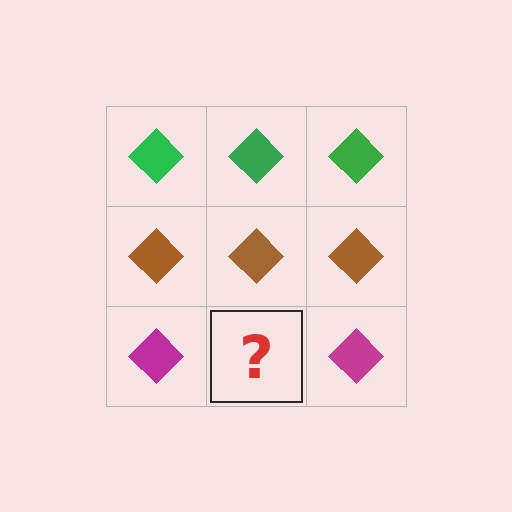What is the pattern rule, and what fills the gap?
The rule is that each row has a consistent color. The gap should be filled with a magenta diamond.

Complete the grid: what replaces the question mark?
The question mark should be replaced with a magenta diamond.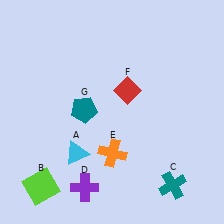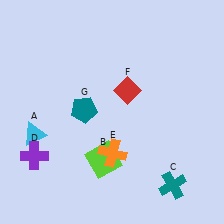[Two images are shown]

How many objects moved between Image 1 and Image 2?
3 objects moved between the two images.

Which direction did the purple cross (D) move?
The purple cross (D) moved left.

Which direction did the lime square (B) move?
The lime square (B) moved right.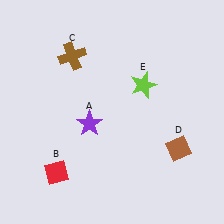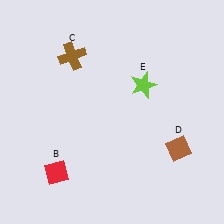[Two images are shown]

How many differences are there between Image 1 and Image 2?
There is 1 difference between the two images.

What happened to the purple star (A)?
The purple star (A) was removed in Image 2. It was in the bottom-left area of Image 1.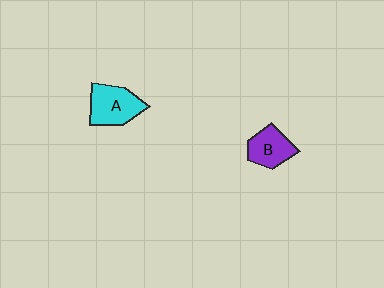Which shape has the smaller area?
Shape B (purple).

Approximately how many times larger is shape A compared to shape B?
Approximately 1.3 times.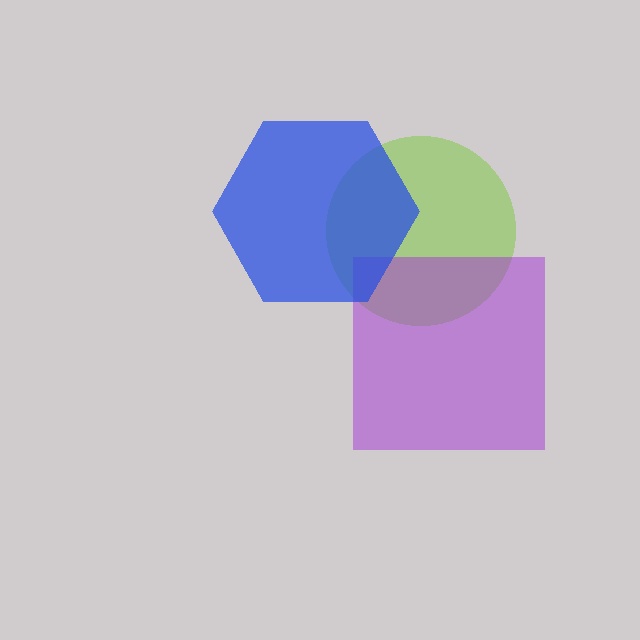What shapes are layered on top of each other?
The layered shapes are: a lime circle, a purple square, a blue hexagon.